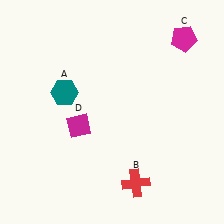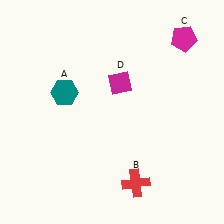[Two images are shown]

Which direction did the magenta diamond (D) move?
The magenta diamond (D) moved up.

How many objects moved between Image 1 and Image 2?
1 object moved between the two images.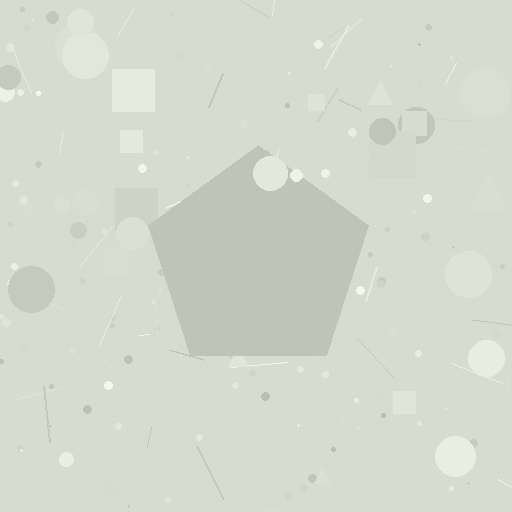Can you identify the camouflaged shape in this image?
The camouflaged shape is a pentagon.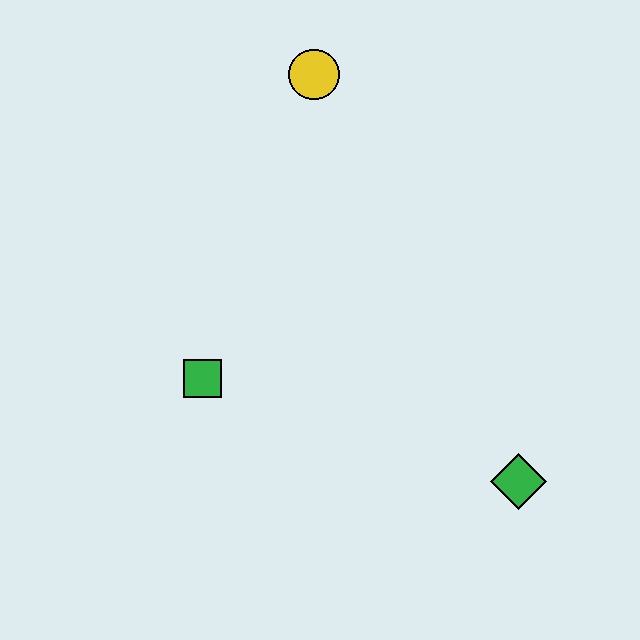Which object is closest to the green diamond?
The green square is closest to the green diamond.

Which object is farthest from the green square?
The green diamond is farthest from the green square.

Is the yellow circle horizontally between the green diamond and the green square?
Yes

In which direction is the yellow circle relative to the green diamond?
The yellow circle is above the green diamond.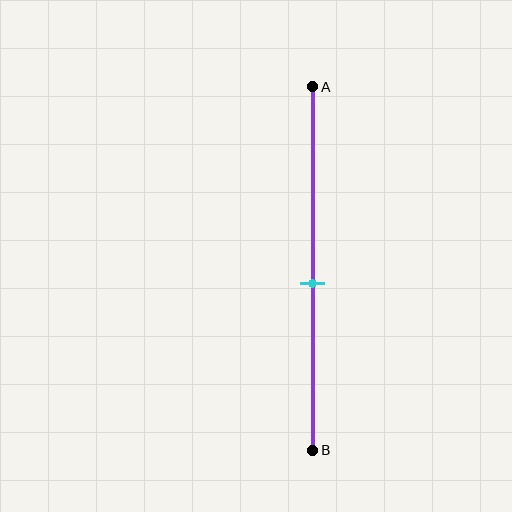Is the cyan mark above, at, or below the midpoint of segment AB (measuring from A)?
The cyan mark is below the midpoint of segment AB.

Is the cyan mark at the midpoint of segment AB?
No, the mark is at about 55% from A, not at the 50% midpoint.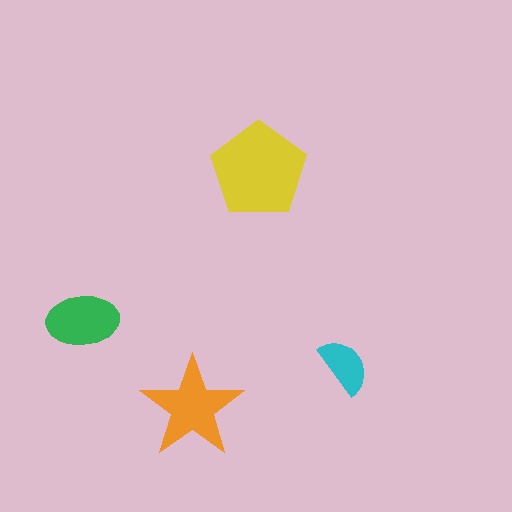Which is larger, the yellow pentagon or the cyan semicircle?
The yellow pentagon.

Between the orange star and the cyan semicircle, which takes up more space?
The orange star.